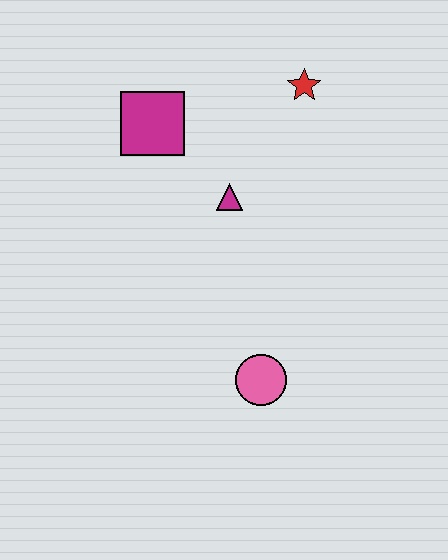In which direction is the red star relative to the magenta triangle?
The red star is above the magenta triangle.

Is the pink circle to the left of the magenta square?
No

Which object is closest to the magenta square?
The magenta triangle is closest to the magenta square.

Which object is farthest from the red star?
The pink circle is farthest from the red star.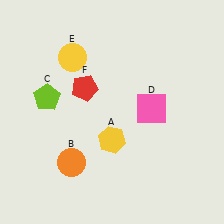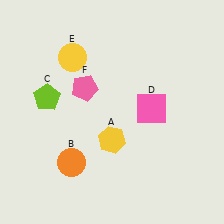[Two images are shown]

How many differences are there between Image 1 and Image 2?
There is 1 difference between the two images.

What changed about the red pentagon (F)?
In Image 1, F is red. In Image 2, it changed to pink.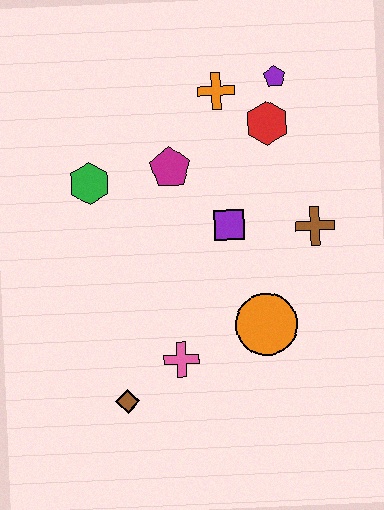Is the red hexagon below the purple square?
No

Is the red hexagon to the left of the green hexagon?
No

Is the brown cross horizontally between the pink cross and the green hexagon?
No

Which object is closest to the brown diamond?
The pink cross is closest to the brown diamond.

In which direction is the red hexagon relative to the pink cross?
The red hexagon is above the pink cross.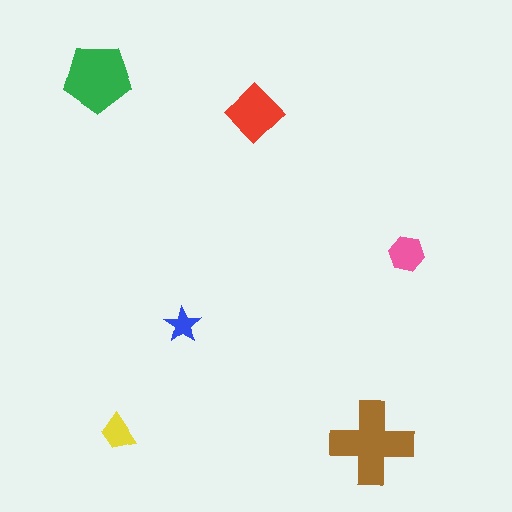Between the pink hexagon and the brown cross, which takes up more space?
The brown cross.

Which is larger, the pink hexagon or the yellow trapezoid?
The pink hexagon.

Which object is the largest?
The brown cross.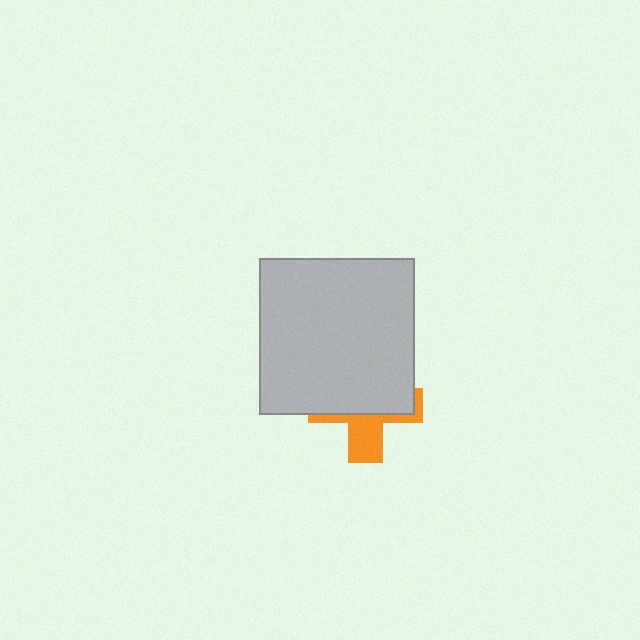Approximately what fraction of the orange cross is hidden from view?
Roughly 63% of the orange cross is hidden behind the light gray square.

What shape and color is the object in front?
The object in front is a light gray square.